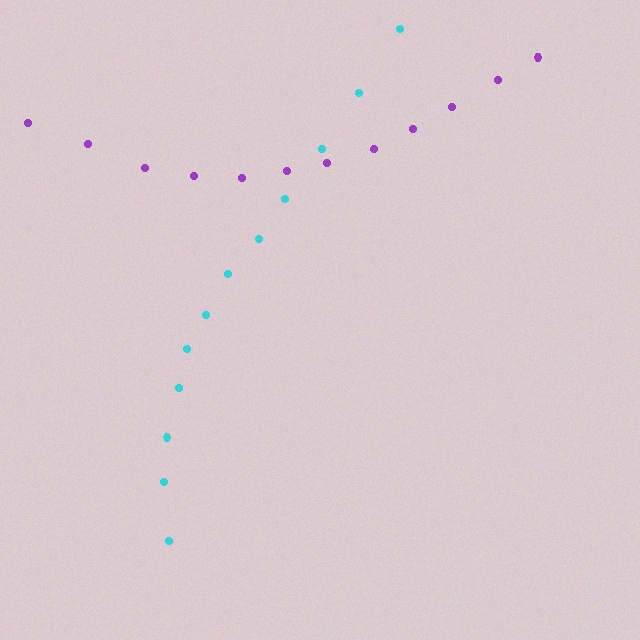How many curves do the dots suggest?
There are 2 distinct paths.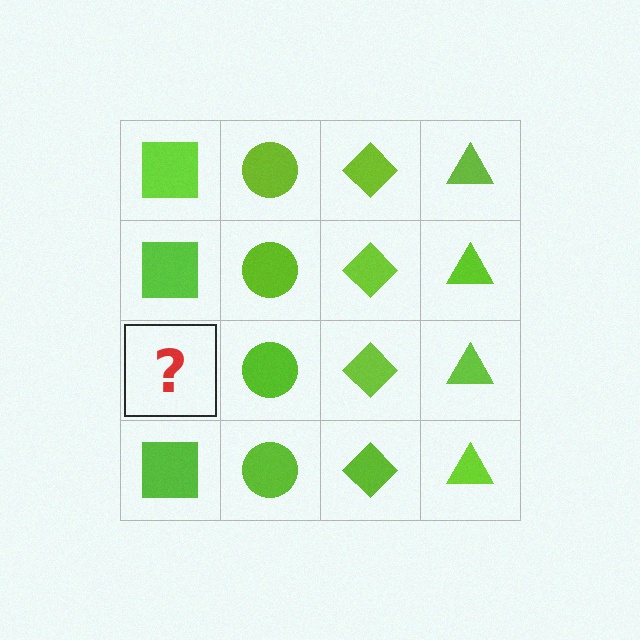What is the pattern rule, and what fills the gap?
The rule is that each column has a consistent shape. The gap should be filled with a lime square.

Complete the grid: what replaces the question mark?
The question mark should be replaced with a lime square.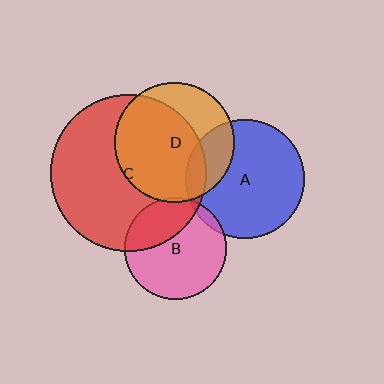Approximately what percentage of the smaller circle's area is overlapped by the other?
Approximately 20%.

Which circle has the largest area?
Circle C (red).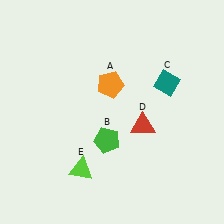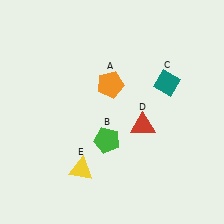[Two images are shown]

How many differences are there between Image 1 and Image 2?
There is 1 difference between the two images.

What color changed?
The triangle (E) changed from lime in Image 1 to yellow in Image 2.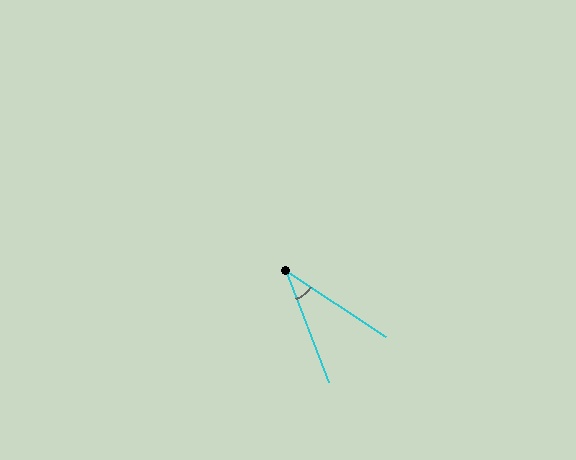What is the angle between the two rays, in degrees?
Approximately 36 degrees.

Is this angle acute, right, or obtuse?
It is acute.